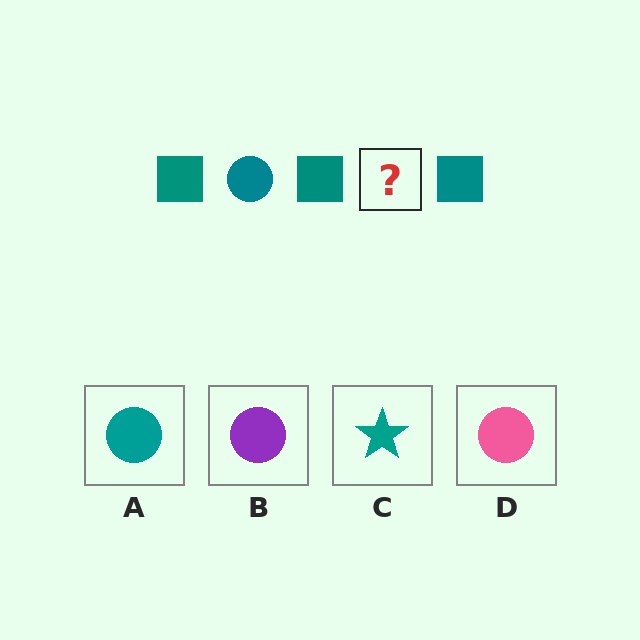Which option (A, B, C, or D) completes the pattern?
A.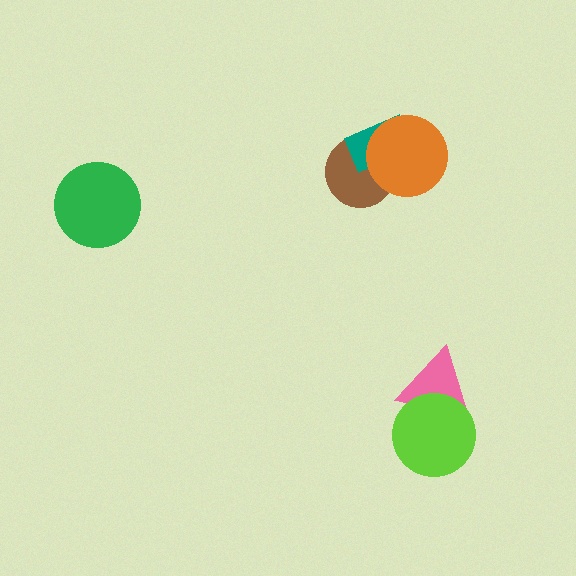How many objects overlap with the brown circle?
2 objects overlap with the brown circle.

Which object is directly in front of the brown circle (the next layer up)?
The teal rectangle is directly in front of the brown circle.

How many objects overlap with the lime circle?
1 object overlaps with the lime circle.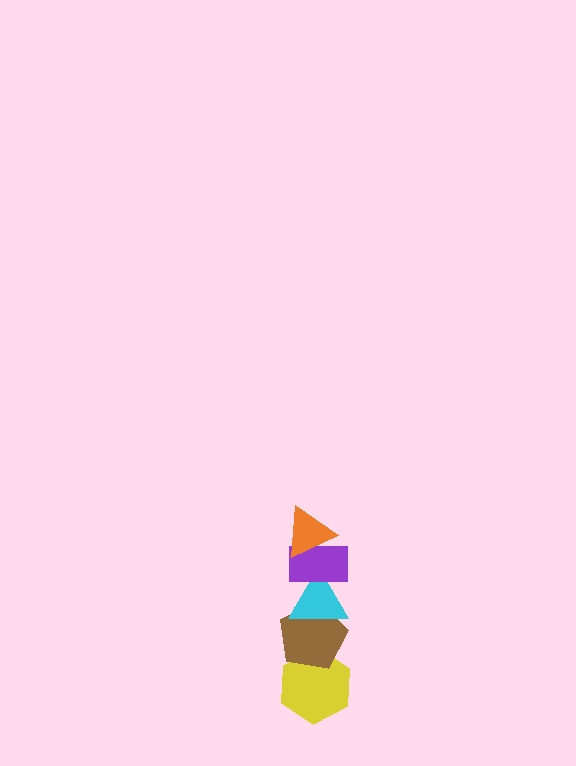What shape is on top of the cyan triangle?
The purple rectangle is on top of the cyan triangle.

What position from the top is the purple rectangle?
The purple rectangle is 2nd from the top.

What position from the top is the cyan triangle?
The cyan triangle is 3rd from the top.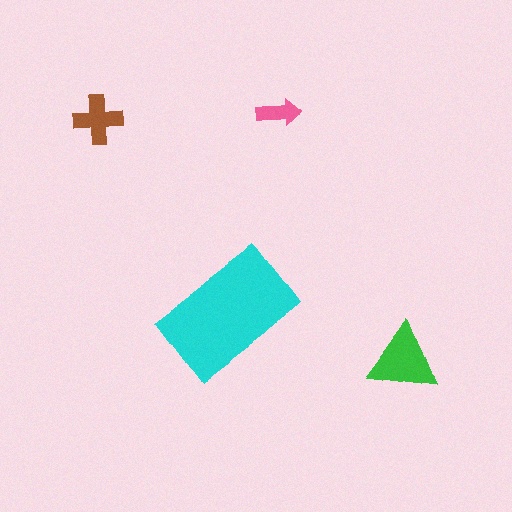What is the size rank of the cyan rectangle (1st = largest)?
1st.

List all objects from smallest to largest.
The pink arrow, the brown cross, the green triangle, the cyan rectangle.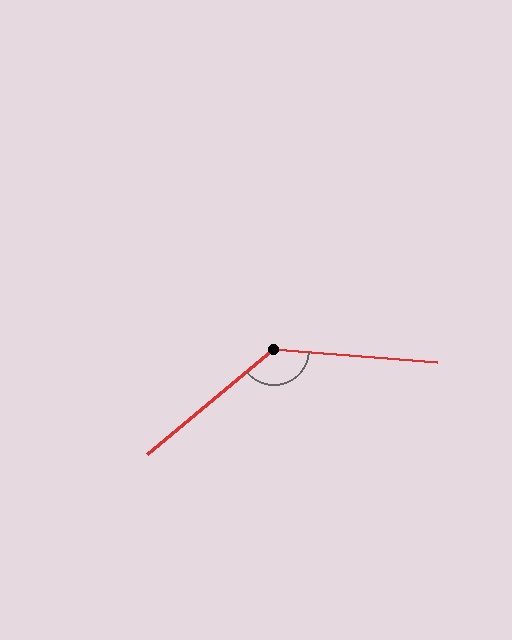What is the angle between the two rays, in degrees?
Approximately 136 degrees.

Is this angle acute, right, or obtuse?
It is obtuse.